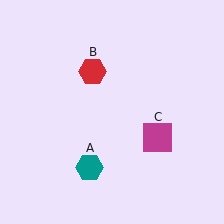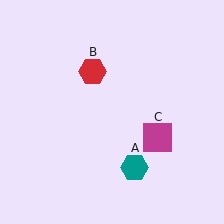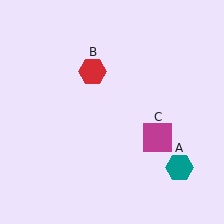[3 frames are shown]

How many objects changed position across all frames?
1 object changed position: teal hexagon (object A).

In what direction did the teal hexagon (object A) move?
The teal hexagon (object A) moved right.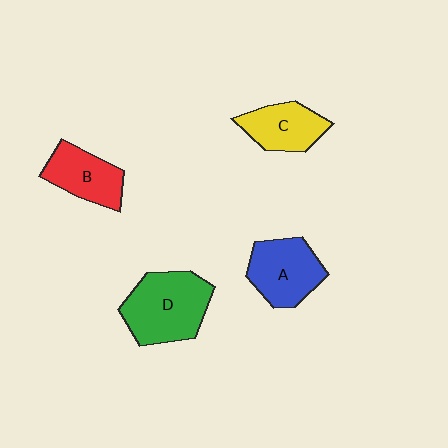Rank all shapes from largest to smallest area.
From largest to smallest: D (green), A (blue), B (red), C (yellow).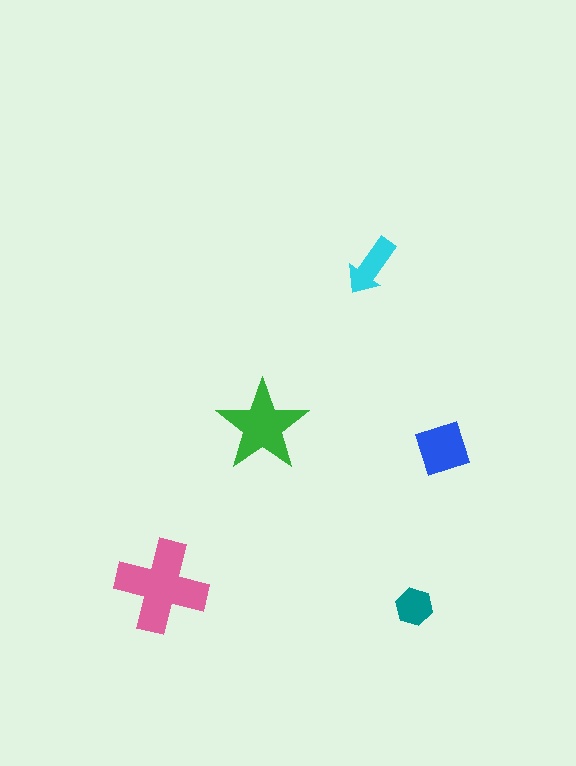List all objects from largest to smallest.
The pink cross, the green star, the blue diamond, the cyan arrow, the teal hexagon.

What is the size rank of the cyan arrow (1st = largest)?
4th.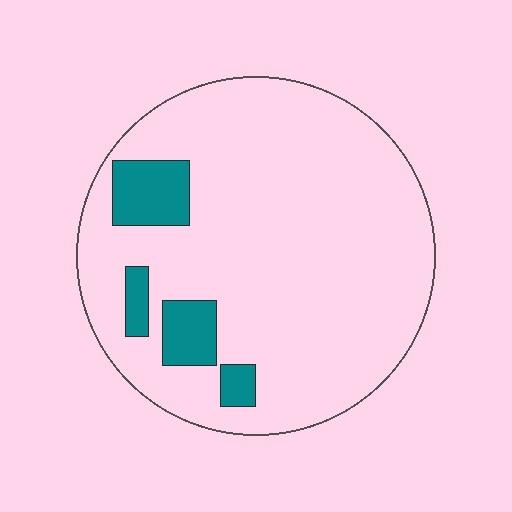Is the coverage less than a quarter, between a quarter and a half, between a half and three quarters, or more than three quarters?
Less than a quarter.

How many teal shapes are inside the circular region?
4.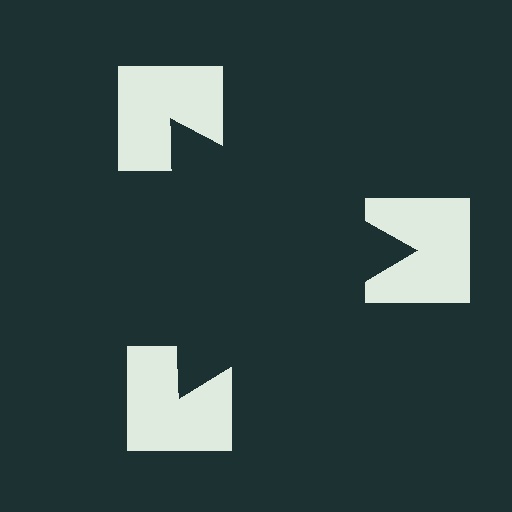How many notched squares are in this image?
There are 3 — one at each vertex of the illusory triangle.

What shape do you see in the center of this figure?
An illusory triangle — its edges are inferred from the aligned wedge cuts in the notched squares, not physically drawn.